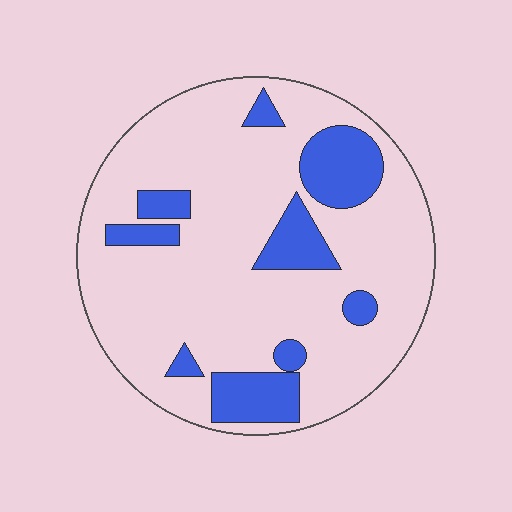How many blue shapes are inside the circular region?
9.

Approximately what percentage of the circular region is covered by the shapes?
Approximately 20%.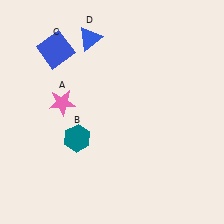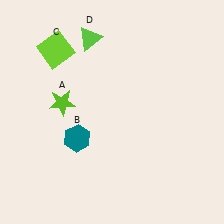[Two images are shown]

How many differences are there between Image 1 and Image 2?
There are 3 differences between the two images.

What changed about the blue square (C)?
In Image 1, C is blue. In Image 2, it changed to lime.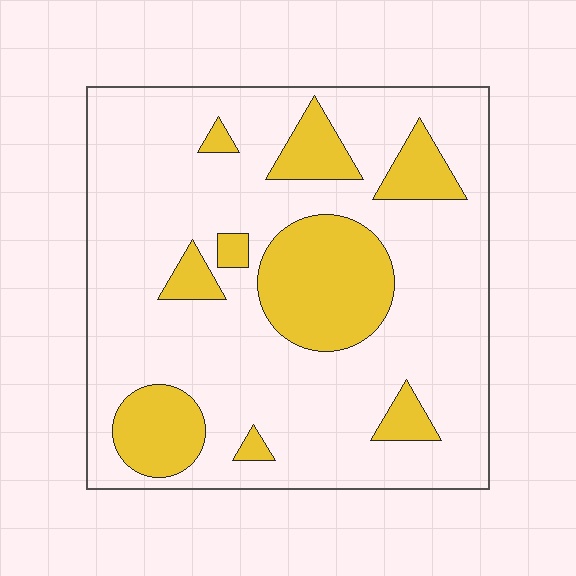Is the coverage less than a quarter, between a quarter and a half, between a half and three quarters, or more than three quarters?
Less than a quarter.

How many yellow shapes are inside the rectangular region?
9.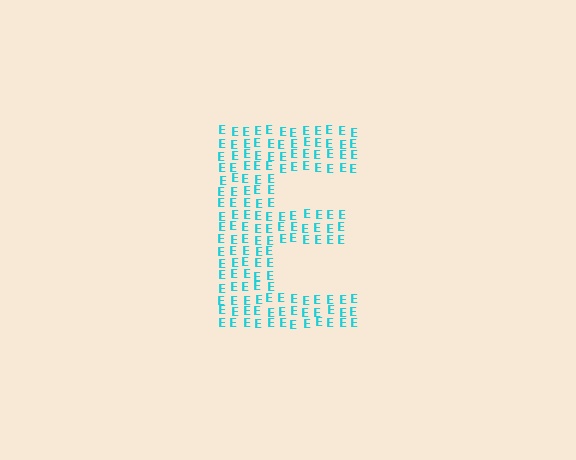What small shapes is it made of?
It is made of small letter E's.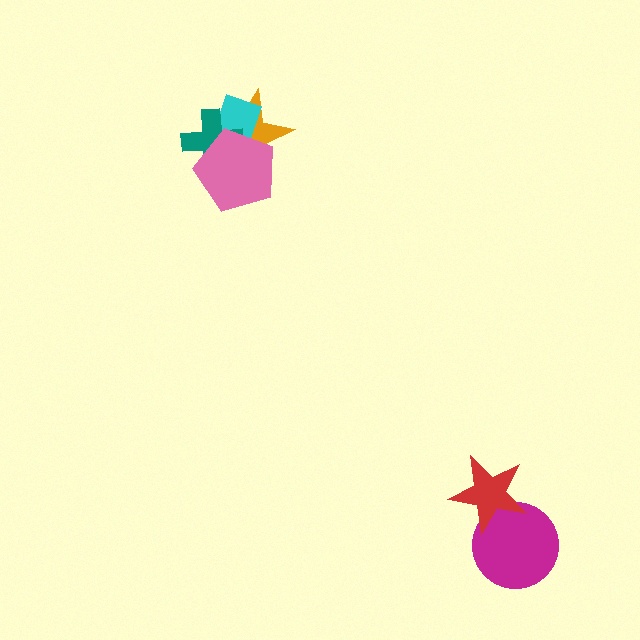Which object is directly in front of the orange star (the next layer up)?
The cyan diamond is directly in front of the orange star.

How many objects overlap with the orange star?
3 objects overlap with the orange star.